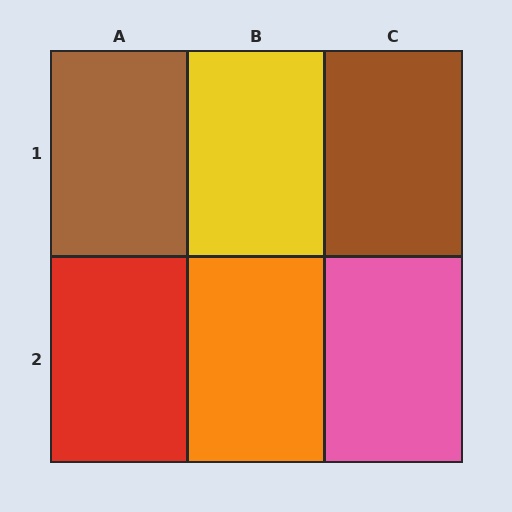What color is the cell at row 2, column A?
Red.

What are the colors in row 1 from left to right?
Brown, yellow, brown.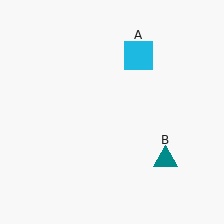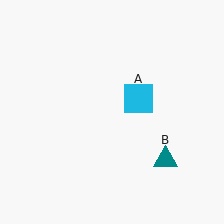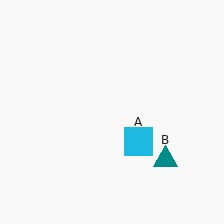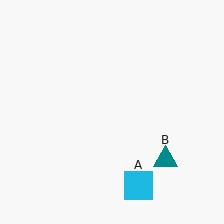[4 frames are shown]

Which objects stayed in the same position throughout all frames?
Teal triangle (object B) remained stationary.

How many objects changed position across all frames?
1 object changed position: cyan square (object A).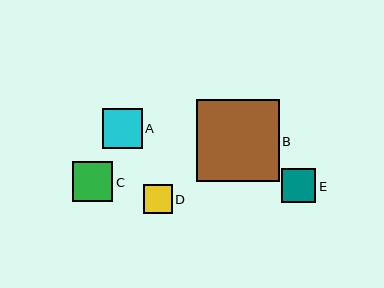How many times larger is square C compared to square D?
Square C is approximately 1.4 times the size of square D.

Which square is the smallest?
Square D is the smallest with a size of approximately 29 pixels.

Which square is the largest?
Square B is the largest with a size of approximately 83 pixels.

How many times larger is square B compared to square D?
Square B is approximately 2.9 times the size of square D.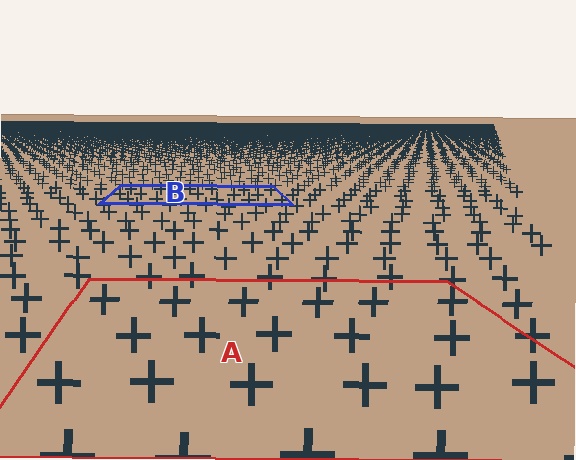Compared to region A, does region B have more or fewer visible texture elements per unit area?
Region B has more texture elements per unit area — they are packed more densely because it is farther away.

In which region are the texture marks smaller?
The texture marks are smaller in region B, because it is farther away.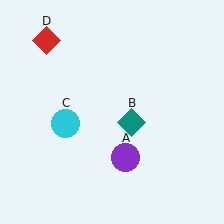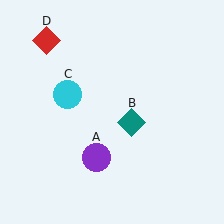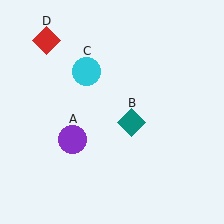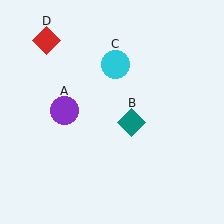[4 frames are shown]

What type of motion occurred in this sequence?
The purple circle (object A), cyan circle (object C) rotated clockwise around the center of the scene.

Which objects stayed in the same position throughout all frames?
Teal diamond (object B) and red diamond (object D) remained stationary.